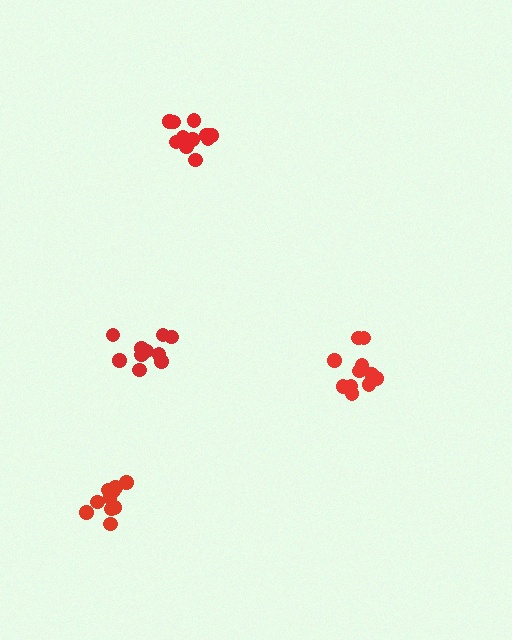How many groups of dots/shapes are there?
There are 4 groups.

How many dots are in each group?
Group 1: 10 dots, Group 2: 10 dots, Group 3: 11 dots, Group 4: 11 dots (42 total).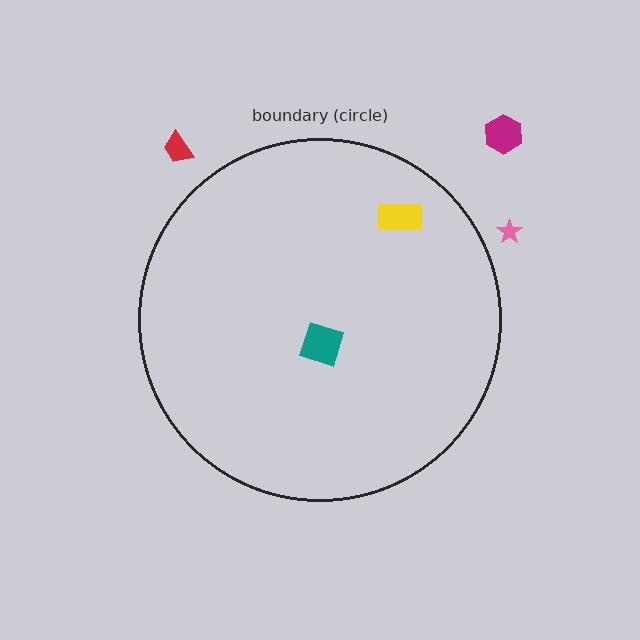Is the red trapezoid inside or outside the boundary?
Outside.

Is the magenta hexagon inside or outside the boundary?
Outside.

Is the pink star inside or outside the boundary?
Outside.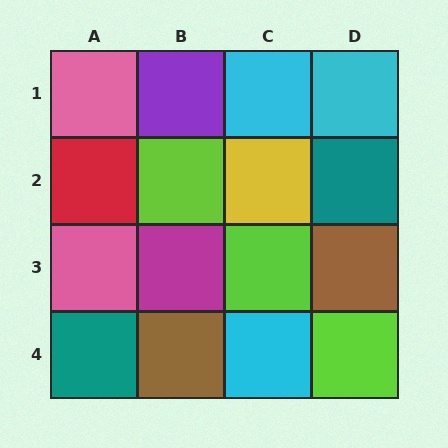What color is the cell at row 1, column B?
Purple.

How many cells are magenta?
1 cell is magenta.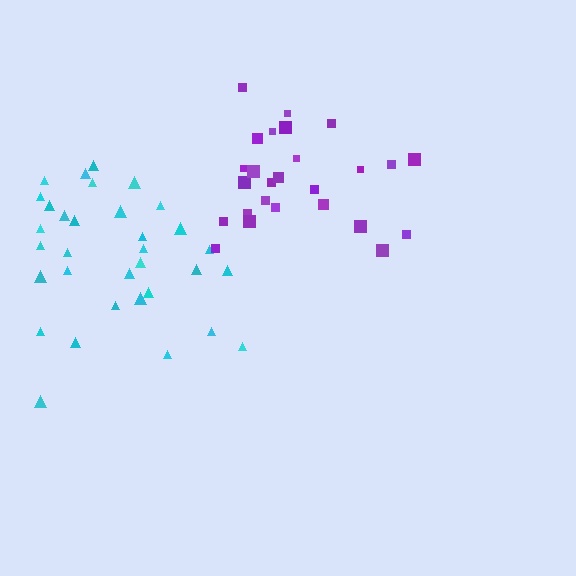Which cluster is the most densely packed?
Cyan.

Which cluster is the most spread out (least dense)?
Purple.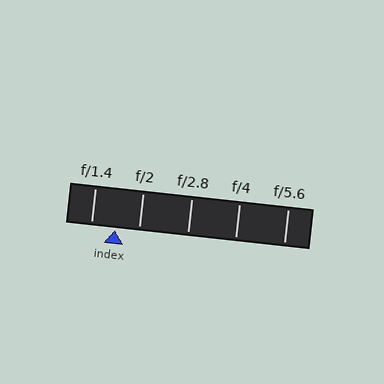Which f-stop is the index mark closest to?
The index mark is closest to f/1.4.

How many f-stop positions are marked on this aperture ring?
There are 5 f-stop positions marked.